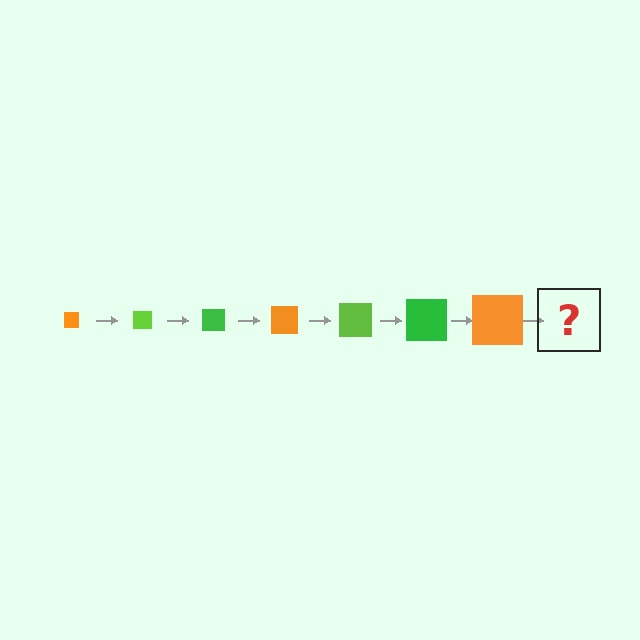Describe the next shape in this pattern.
It should be a lime square, larger than the previous one.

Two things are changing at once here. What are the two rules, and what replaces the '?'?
The two rules are that the square grows larger each step and the color cycles through orange, lime, and green. The '?' should be a lime square, larger than the previous one.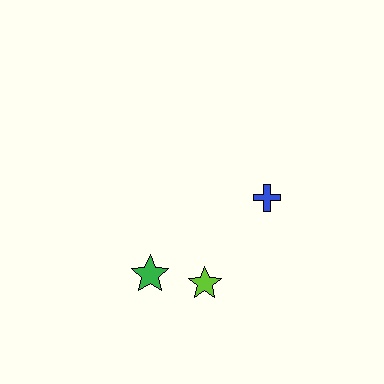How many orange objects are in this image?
There are no orange objects.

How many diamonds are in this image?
There are no diamonds.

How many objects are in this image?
There are 3 objects.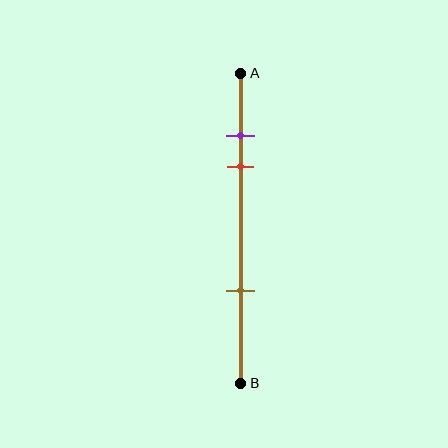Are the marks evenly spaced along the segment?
No, the marks are not evenly spaced.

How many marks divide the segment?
There are 3 marks dividing the segment.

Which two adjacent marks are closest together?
The purple and red marks are the closest adjacent pair.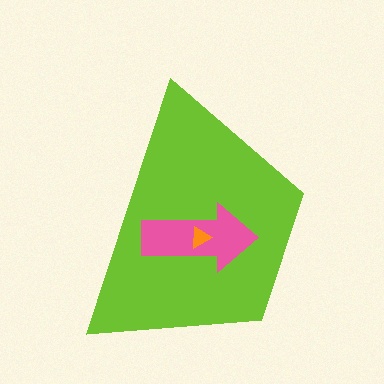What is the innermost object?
The orange triangle.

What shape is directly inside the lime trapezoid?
The pink arrow.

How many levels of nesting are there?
3.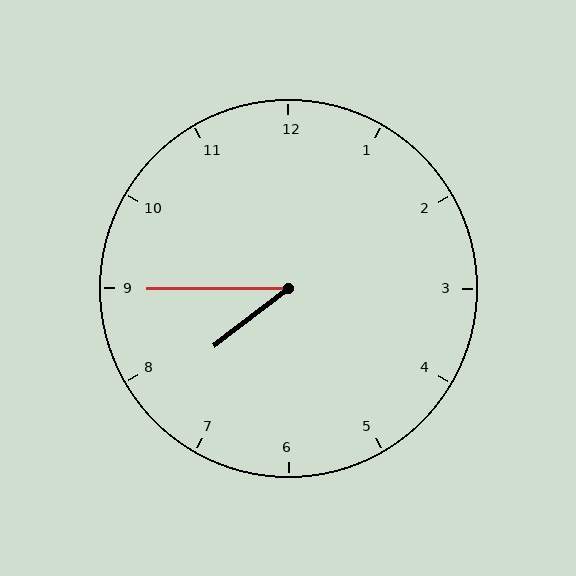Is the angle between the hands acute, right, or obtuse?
It is acute.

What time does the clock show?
7:45.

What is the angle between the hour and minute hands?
Approximately 38 degrees.